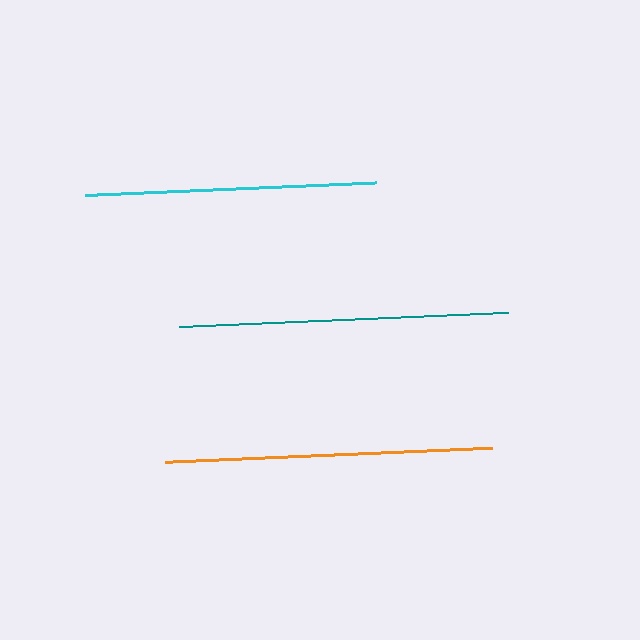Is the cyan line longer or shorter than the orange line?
The orange line is longer than the cyan line.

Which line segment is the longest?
The teal line is the longest at approximately 329 pixels.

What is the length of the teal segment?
The teal segment is approximately 329 pixels long.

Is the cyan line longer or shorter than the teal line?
The teal line is longer than the cyan line.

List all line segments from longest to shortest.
From longest to shortest: teal, orange, cyan.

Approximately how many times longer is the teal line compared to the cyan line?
The teal line is approximately 1.1 times the length of the cyan line.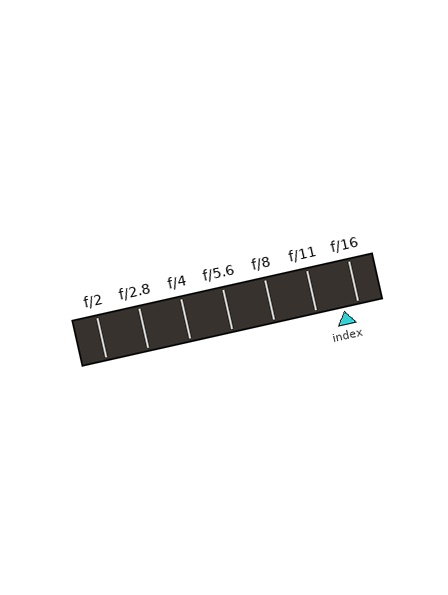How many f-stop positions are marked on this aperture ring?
There are 7 f-stop positions marked.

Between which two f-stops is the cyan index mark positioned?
The index mark is between f/11 and f/16.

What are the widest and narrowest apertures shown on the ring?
The widest aperture shown is f/2 and the narrowest is f/16.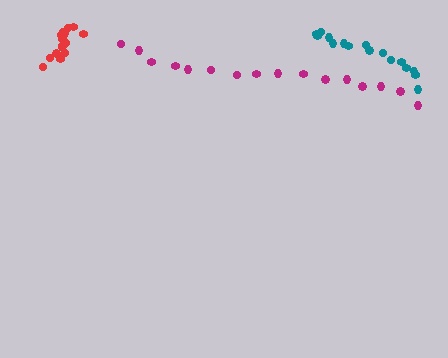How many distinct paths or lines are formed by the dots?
There are 3 distinct paths.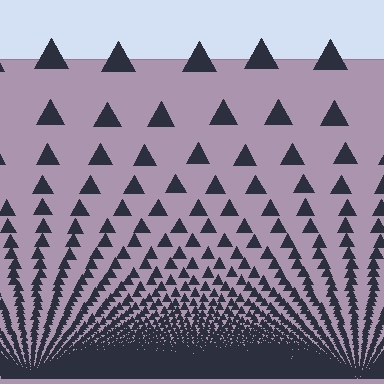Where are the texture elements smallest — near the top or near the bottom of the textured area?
Near the bottom.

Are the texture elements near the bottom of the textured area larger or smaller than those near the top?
Smaller. The gradient is inverted — elements near the bottom are smaller and denser.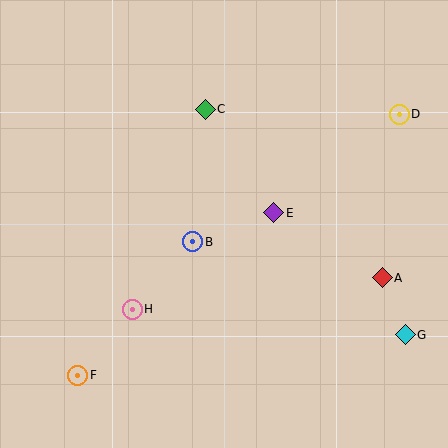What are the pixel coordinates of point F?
Point F is at (78, 375).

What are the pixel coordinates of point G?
Point G is at (405, 335).